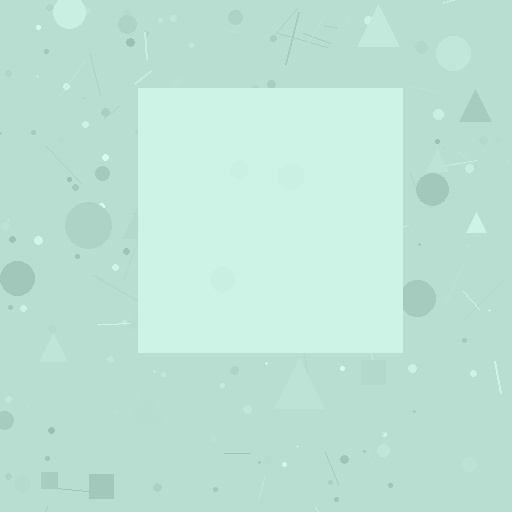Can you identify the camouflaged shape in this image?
The camouflaged shape is a square.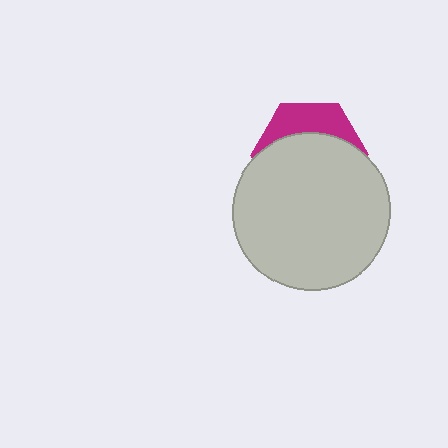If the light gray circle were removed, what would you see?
You would see the complete magenta hexagon.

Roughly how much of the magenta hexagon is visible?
A small part of it is visible (roughly 31%).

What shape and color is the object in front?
The object in front is a light gray circle.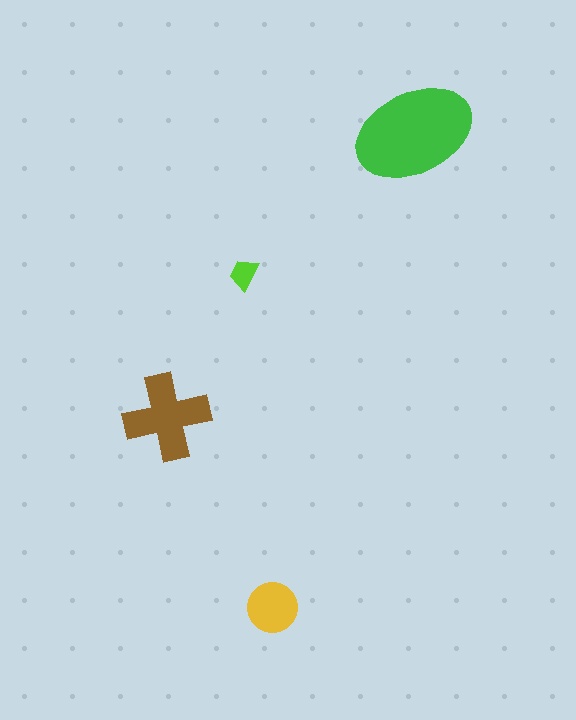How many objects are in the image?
There are 4 objects in the image.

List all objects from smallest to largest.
The lime trapezoid, the yellow circle, the brown cross, the green ellipse.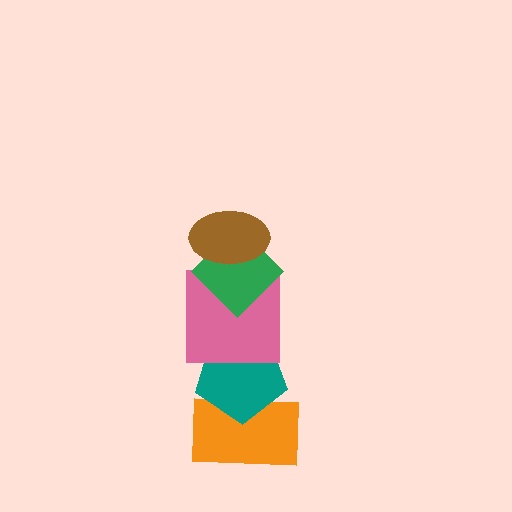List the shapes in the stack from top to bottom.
From top to bottom: the brown ellipse, the green diamond, the pink square, the teal pentagon, the orange rectangle.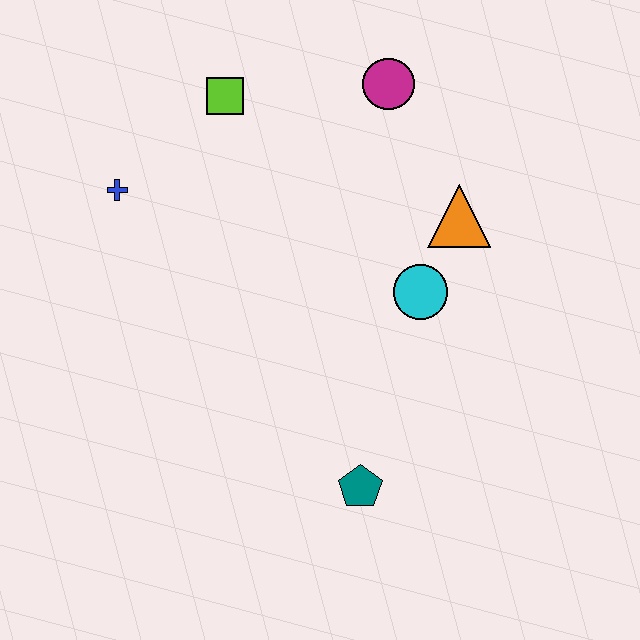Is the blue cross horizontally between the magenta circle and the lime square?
No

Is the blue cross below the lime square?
Yes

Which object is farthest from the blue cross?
The teal pentagon is farthest from the blue cross.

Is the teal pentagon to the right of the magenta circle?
No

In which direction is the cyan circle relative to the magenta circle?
The cyan circle is below the magenta circle.